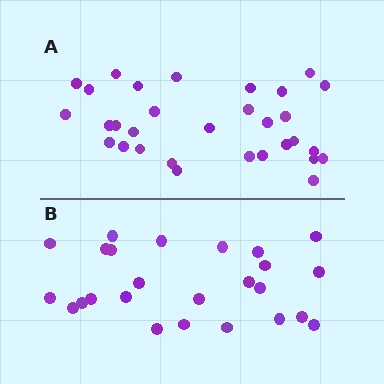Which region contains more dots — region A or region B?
Region A (the top region) has more dots.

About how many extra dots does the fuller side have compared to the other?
Region A has about 6 more dots than region B.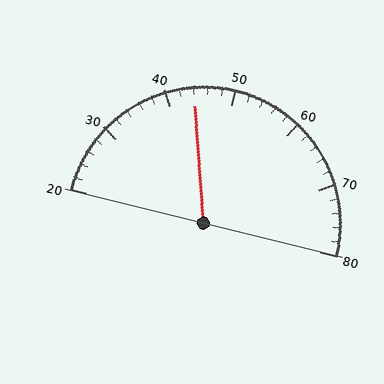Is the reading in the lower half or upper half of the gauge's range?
The reading is in the lower half of the range (20 to 80).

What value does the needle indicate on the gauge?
The needle indicates approximately 44.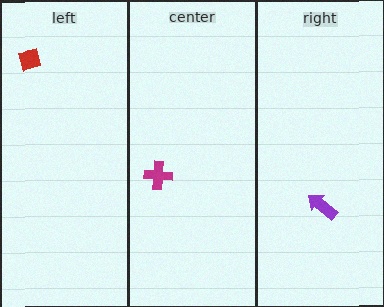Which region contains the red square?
The left region.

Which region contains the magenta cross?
The center region.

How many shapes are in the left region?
1.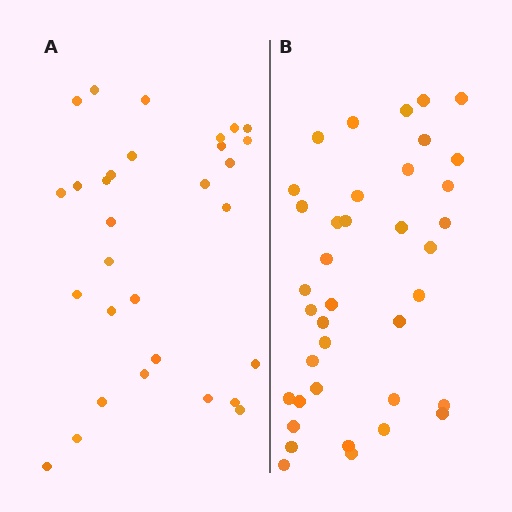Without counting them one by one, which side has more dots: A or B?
Region B (the right region) has more dots.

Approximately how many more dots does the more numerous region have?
Region B has roughly 8 or so more dots than region A.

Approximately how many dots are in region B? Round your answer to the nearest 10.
About 40 dots. (The exact count is 38, which rounds to 40.)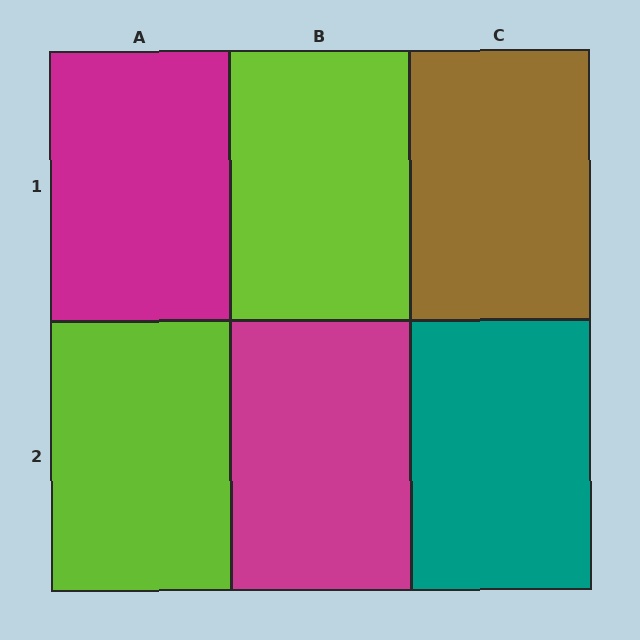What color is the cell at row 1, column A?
Magenta.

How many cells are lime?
2 cells are lime.